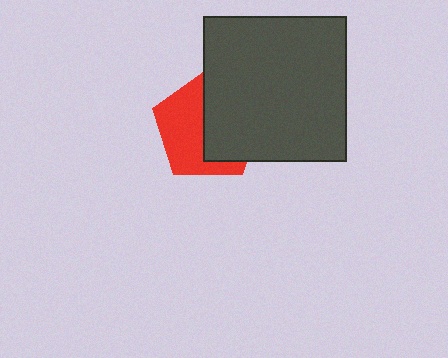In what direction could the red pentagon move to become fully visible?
The red pentagon could move left. That would shift it out from behind the dark gray rectangle entirely.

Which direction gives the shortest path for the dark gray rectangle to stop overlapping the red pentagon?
Moving right gives the shortest separation.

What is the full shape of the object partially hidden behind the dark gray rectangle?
The partially hidden object is a red pentagon.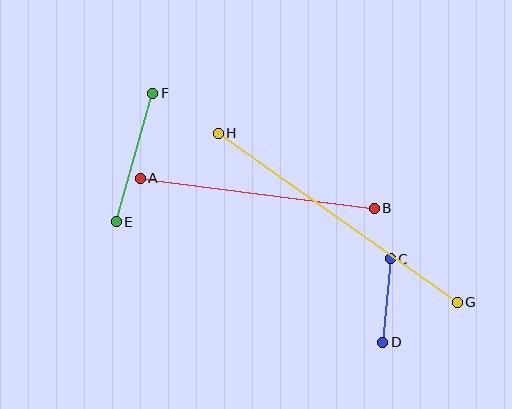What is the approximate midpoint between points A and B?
The midpoint is at approximately (257, 193) pixels.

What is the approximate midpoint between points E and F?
The midpoint is at approximately (135, 158) pixels.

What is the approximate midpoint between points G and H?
The midpoint is at approximately (338, 218) pixels.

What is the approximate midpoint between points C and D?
The midpoint is at approximately (386, 300) pixels.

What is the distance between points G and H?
The distance is approximately 292 pixels.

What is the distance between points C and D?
The distance is approximately 84 pixels.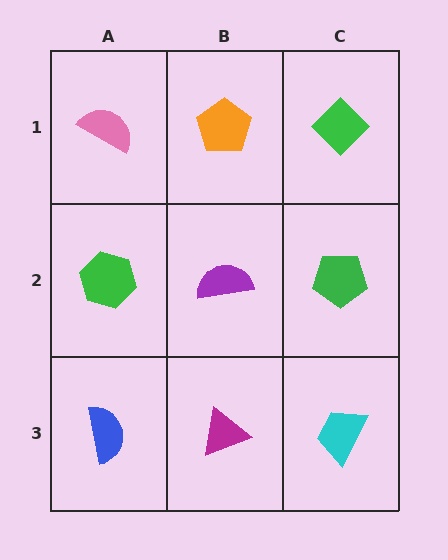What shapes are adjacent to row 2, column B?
An orange pentagon (row 1, column B), a magenta triangle (row 3, column B), a green hexagon (row 2, column A), a green pentagon (row 2, column C).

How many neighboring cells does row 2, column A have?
3.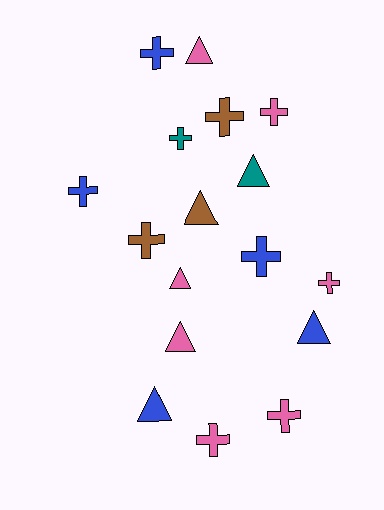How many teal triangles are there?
There is 1 teal triangle.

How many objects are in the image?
There are 17 objects.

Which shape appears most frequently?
Cross, with 10 objects.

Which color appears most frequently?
Pink, with 7 objects.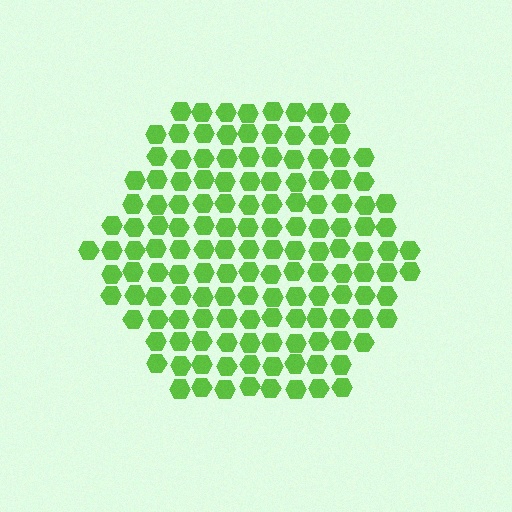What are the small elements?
The small elements are hexagons.